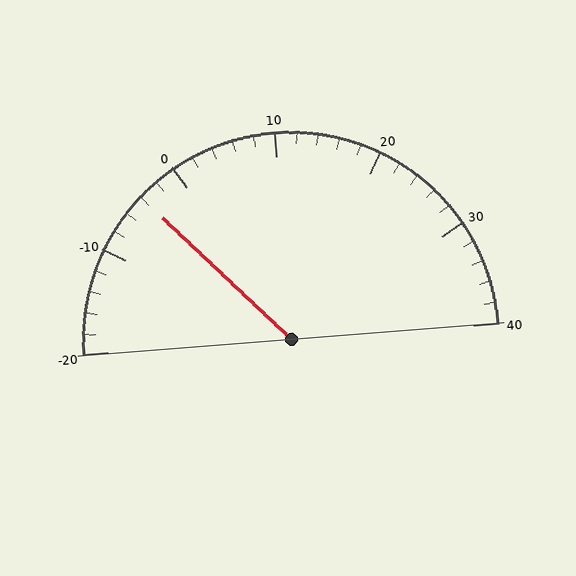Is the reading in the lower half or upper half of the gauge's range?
The reading is in the lower half of the range (-20 to 40).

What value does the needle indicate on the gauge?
The needle indicates approximately -4.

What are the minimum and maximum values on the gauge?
The gauge ranges from -20 to 40.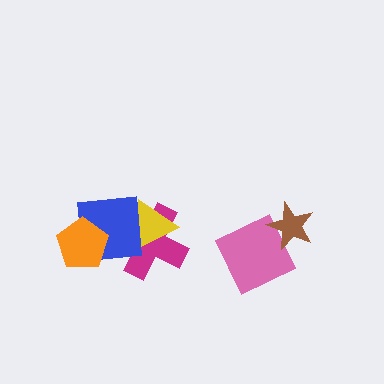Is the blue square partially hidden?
Yes, it is partially covered by another shape.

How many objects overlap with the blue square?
3 objects overlap with the blue square.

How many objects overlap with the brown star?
1 object overlaps with the brown star.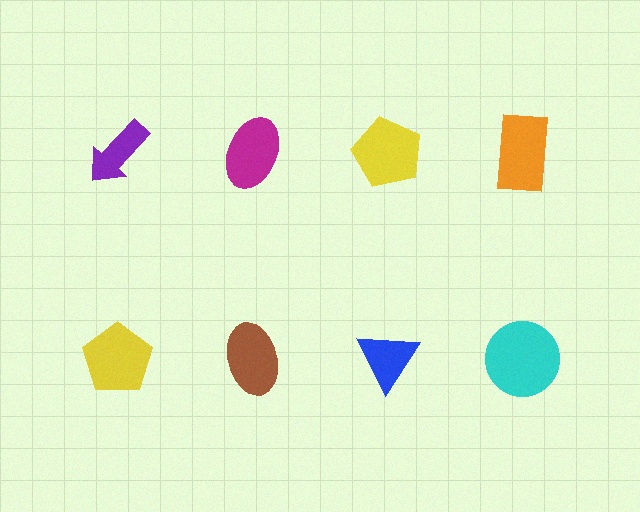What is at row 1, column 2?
A magenta ellipse.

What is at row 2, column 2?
A brown ellipse.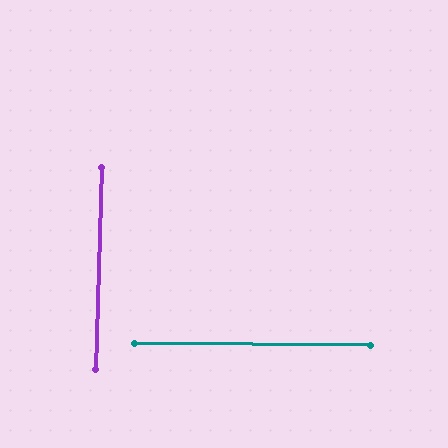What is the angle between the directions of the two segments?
Approximately 89 degrees.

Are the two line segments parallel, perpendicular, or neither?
Perpendicular — they meet at approximately 89°.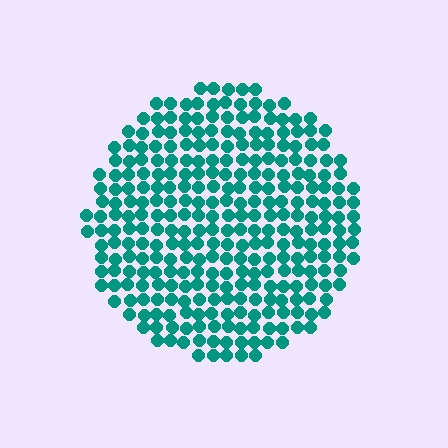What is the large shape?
The large shape is a circle.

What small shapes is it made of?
It is made of small circles.